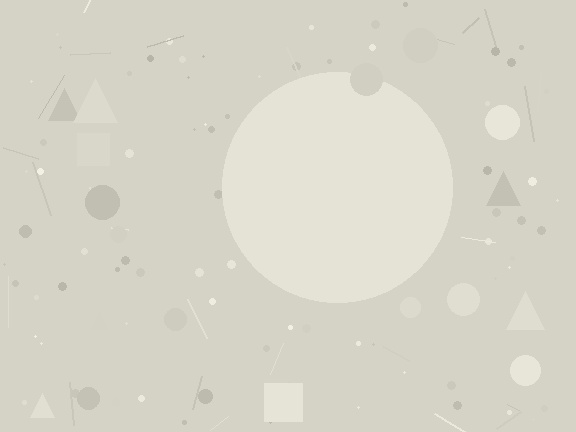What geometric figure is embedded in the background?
A circle is embedded in the background.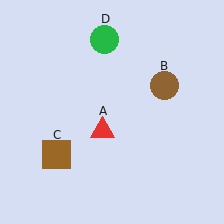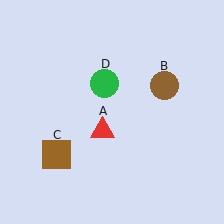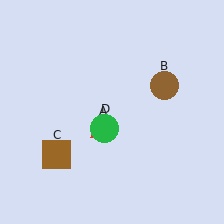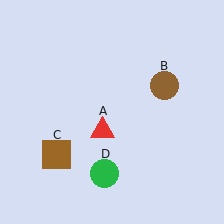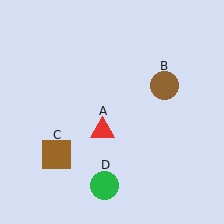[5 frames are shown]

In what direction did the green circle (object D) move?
The green circle (object D) moved down.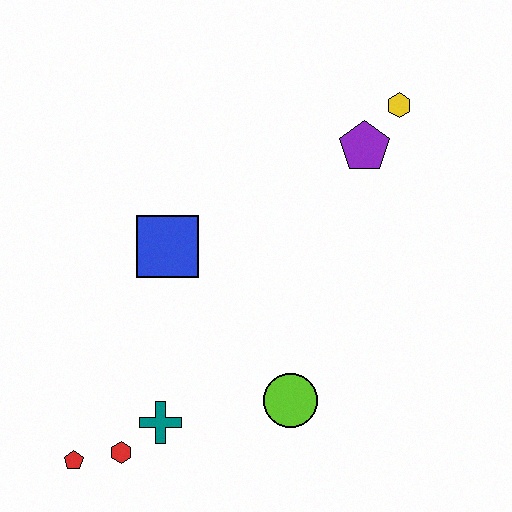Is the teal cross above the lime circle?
No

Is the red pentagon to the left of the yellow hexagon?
Yes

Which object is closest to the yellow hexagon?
The purple pentagon is closest to the yellow hexagon.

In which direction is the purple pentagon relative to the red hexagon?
The purple pentagon is above the red hexagon.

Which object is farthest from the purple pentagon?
The red pentagon is farthest from the purple pentagon.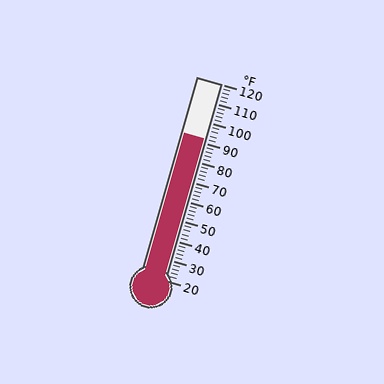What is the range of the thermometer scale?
The thermometer scale ranges from 20°F to 120°F.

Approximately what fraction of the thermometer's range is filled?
The thermometer is filled to approximately 70% of its range.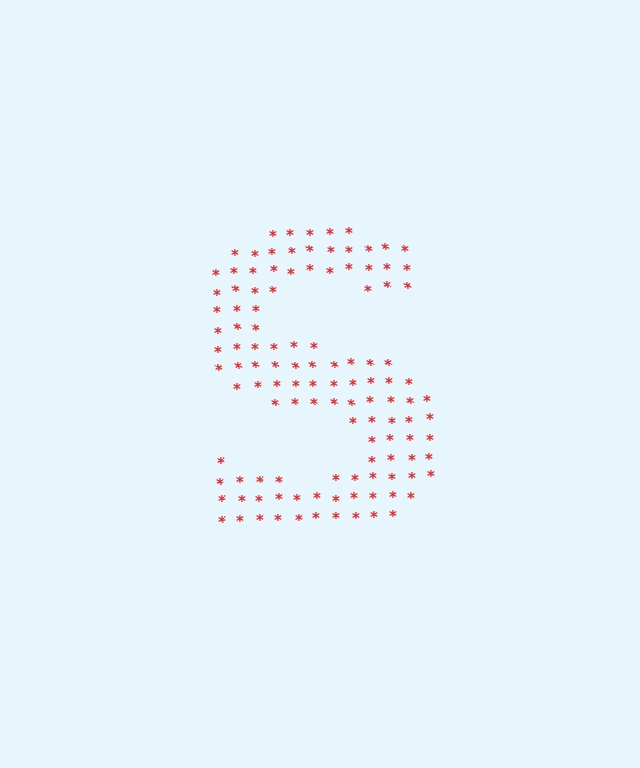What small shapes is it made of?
It is made of small asterisks.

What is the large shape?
The large shape is the letter S.